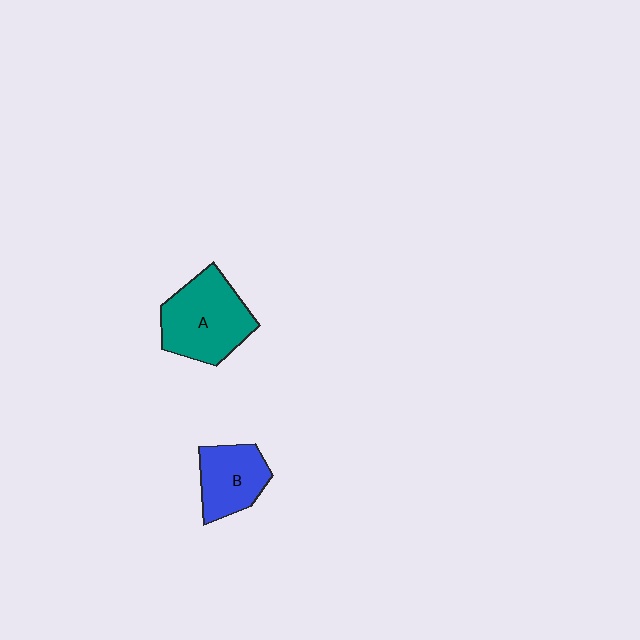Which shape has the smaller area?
Shape B (blue).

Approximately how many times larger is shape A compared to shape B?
Approximately 1.5 times.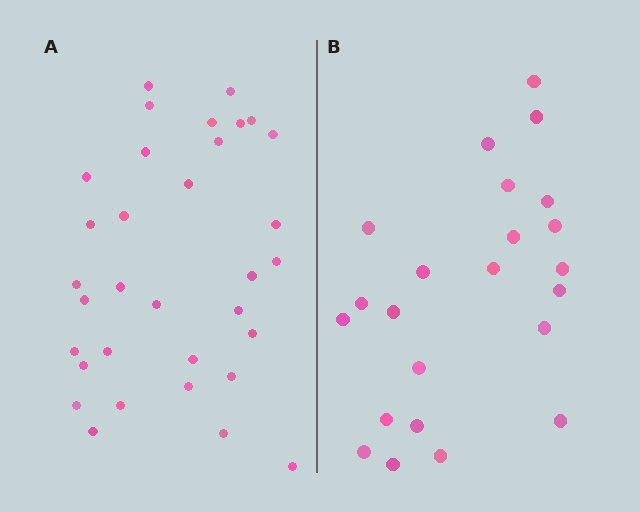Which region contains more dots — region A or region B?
Region A (the left region) has more dots.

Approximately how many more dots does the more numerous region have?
Region A has roughly 10 or so more dots than region B.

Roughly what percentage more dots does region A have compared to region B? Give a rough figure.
About 45% more.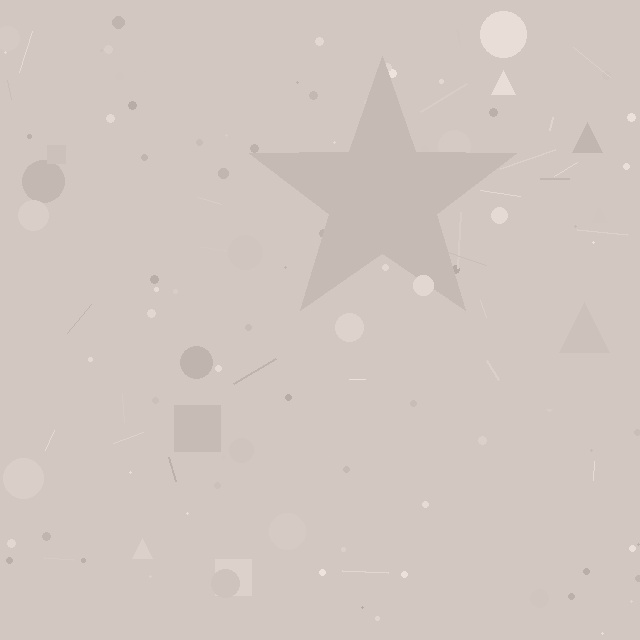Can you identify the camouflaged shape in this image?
The camouflaged shape is a star.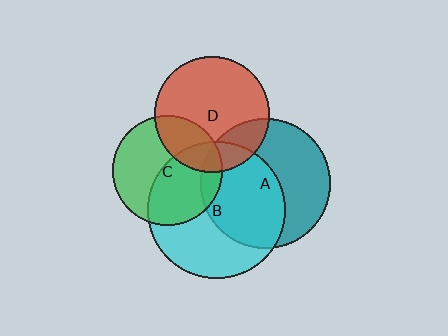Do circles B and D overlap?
Yes.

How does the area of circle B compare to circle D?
Approximately 1.4 times.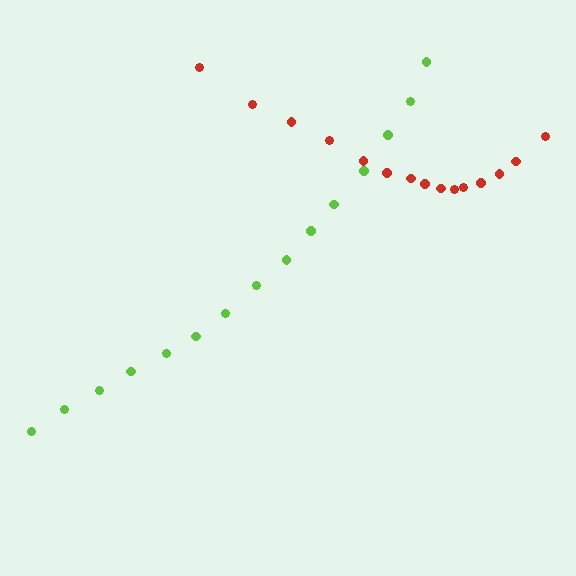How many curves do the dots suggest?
There are 2 distinct paths.